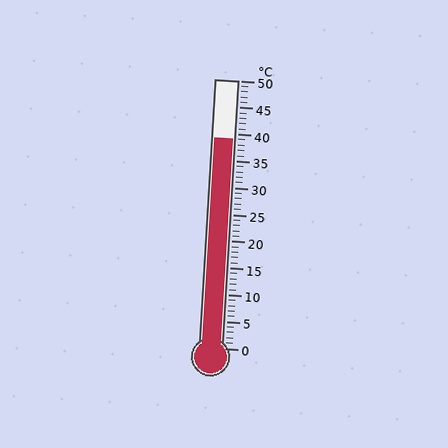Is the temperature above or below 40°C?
The temperature is below 40°C.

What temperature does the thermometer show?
The thermometer shows approximately 39°C.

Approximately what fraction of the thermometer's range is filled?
The thermometer is filled to approximately 80% of its range.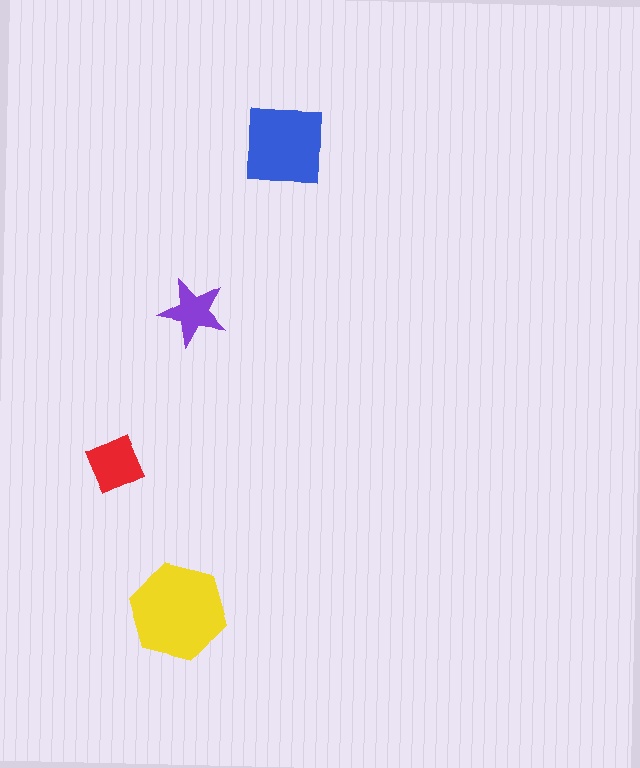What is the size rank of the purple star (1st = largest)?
4th.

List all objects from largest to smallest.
The yellow hexagon, the blue square, the red diamond, the purple star.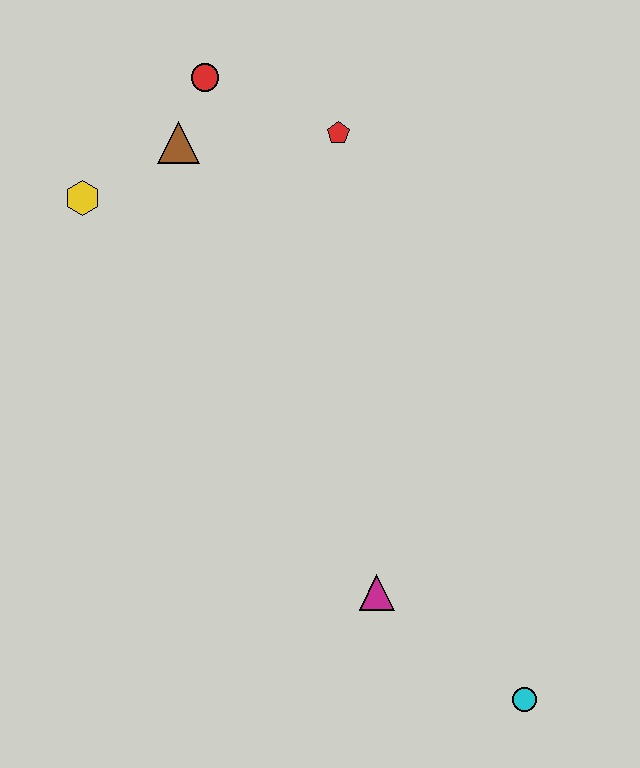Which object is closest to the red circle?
The brown triangle is closest to the red circle.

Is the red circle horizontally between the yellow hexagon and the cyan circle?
Yes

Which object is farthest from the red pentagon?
The cyan circle is farthest from the red pentagon.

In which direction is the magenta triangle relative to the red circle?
The magenta triangle is below the red circle.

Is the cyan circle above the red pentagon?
No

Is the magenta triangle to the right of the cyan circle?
No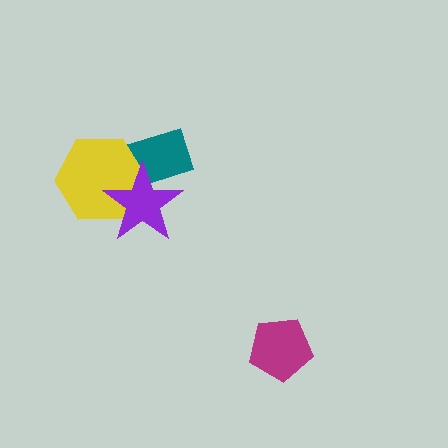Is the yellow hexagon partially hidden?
Yes, it is partially covered by another shape.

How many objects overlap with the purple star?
2 objects overlap with the purple star.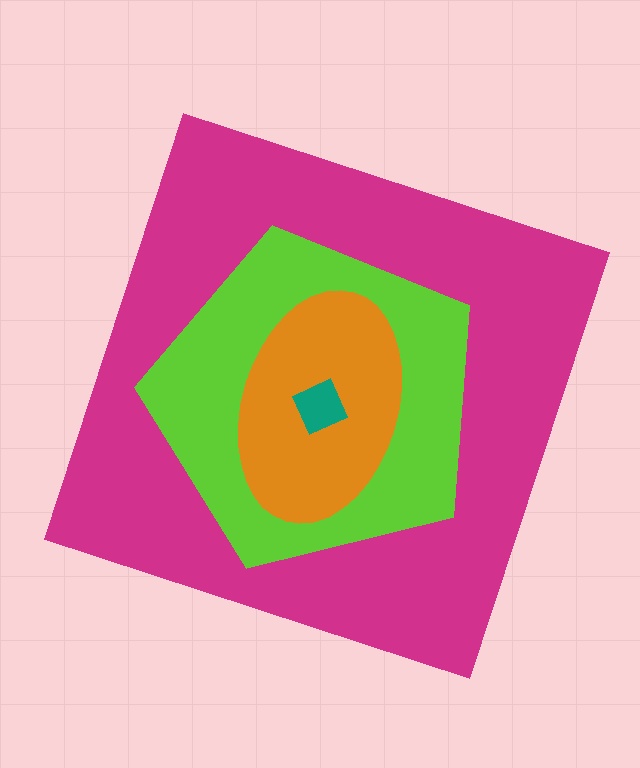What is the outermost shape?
The magenta square.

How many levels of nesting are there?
4.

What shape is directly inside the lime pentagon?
The orange ellipse.